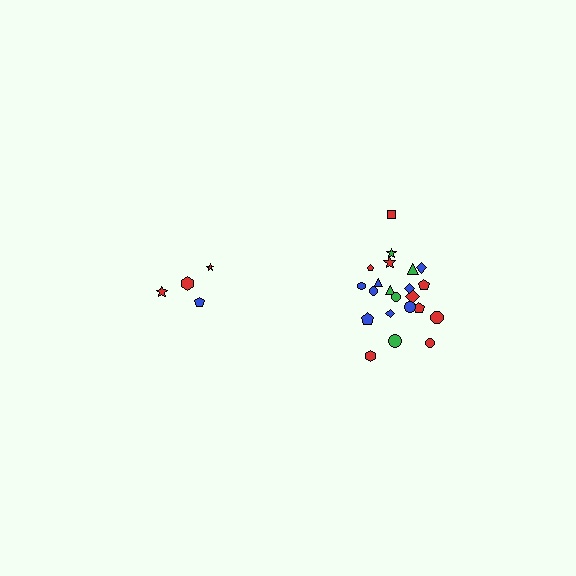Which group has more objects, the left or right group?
The right group.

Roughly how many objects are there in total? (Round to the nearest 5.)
Roughly 25 objects in total.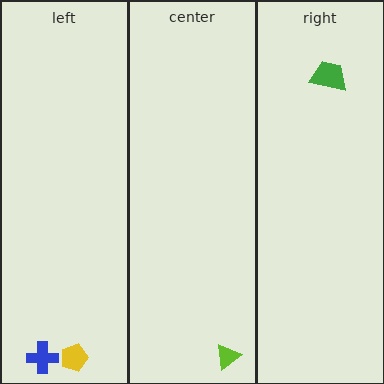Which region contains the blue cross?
The left region.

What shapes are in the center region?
The lime triangle.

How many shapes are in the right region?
1.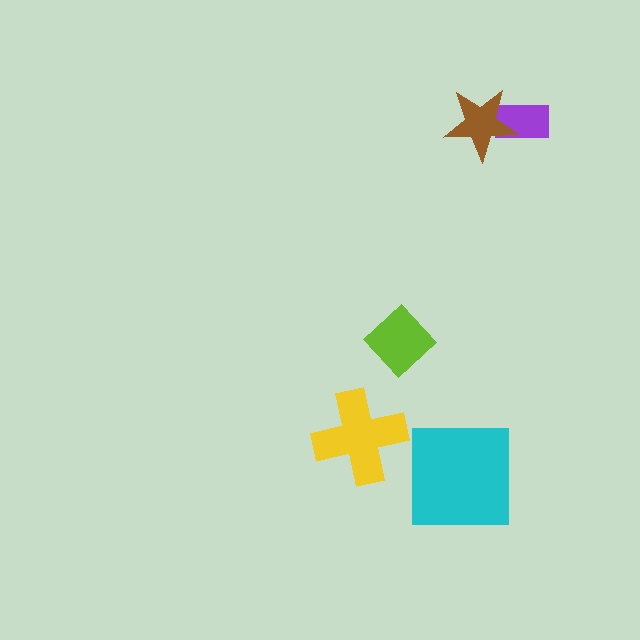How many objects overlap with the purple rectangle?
1 object overlaps with the purple rectangle.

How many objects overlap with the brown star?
1 object overlaps with the brown star.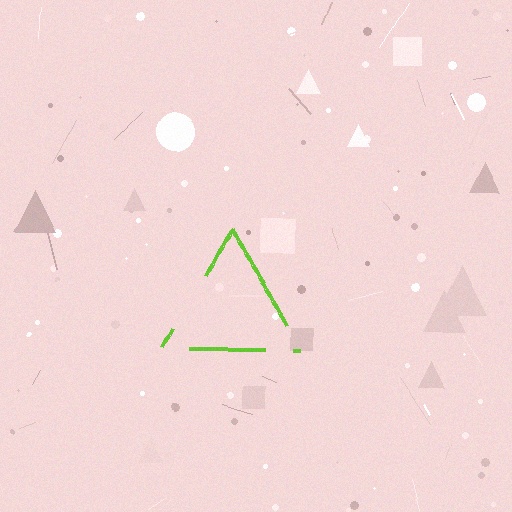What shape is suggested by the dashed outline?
The dashed outline suggests a triangle.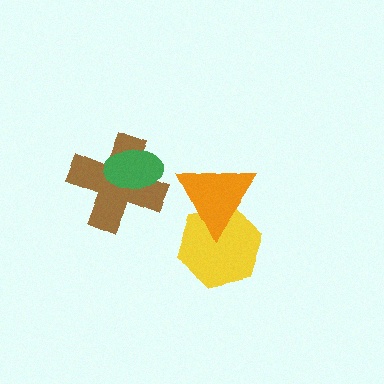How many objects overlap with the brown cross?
1 object overlaps with the brown cross.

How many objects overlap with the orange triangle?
1 object overlaps with the orange triangle.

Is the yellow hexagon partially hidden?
Yes, it is partially covered by another shape.